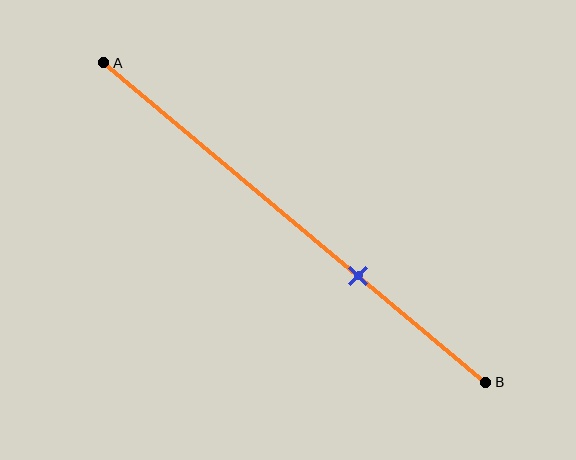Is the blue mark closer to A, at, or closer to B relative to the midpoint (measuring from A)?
The blue mark is closer to point B than the midpoint of segment AB.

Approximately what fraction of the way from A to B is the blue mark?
The blue mark is approximately 65% of the way from A to B.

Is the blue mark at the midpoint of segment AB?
No, the mark is at about 65% from A, not at the 50% midpoint.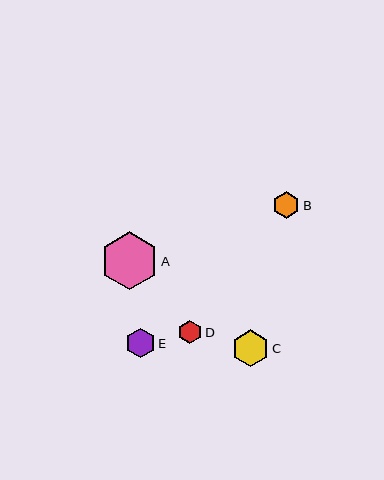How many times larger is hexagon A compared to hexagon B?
Hexagon A is approximately 2.1 times the size of hexagon B.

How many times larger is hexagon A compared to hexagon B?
Hexagon A is approximately 2.1 times the size of hexagon B.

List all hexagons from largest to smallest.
From largest to smallest: A, C, E, B, D.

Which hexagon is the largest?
Hexagon A is the largest with a size of approximately 58 pixels.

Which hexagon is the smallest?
Hexagon D is the smallest with a size of approximately 24 pixels.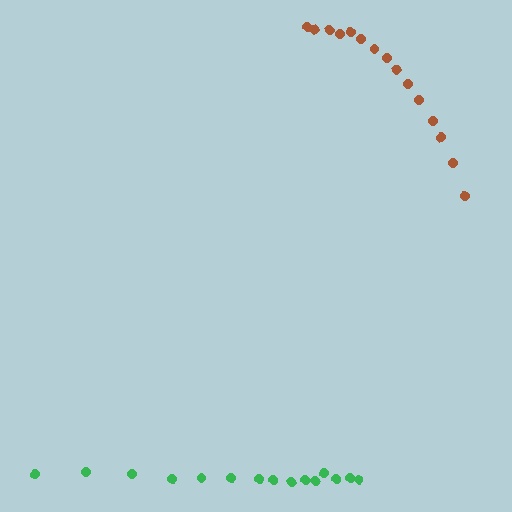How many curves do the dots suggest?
There are 2 distinct paths.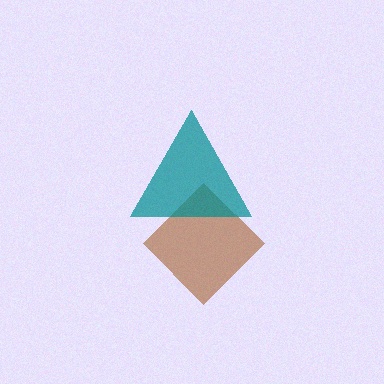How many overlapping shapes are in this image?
There are 2 overlapping shapes in the image.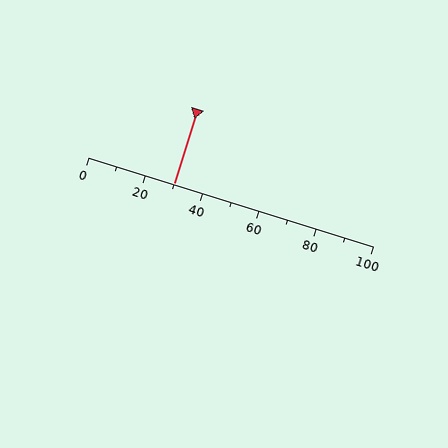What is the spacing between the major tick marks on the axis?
The major ticks are spaced 20 apart.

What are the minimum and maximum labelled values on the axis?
The axis runs from 0 to 100.